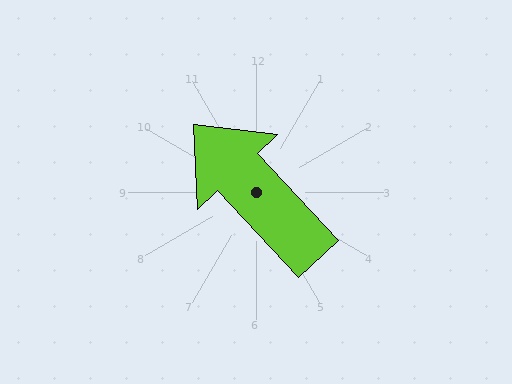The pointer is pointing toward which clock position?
Roughly 11 o'clock.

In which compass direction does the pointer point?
Northwest.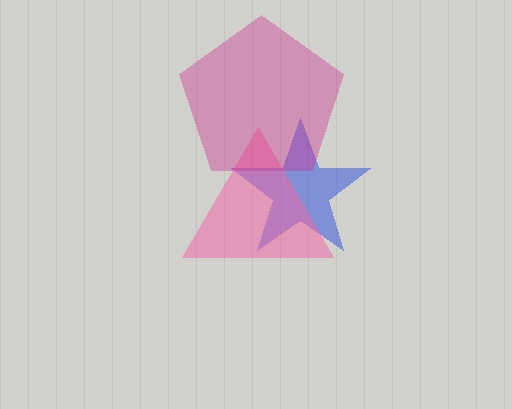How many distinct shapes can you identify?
There are 3 distinct shapes: a blue star, a pink triangle, a magenta pentagon.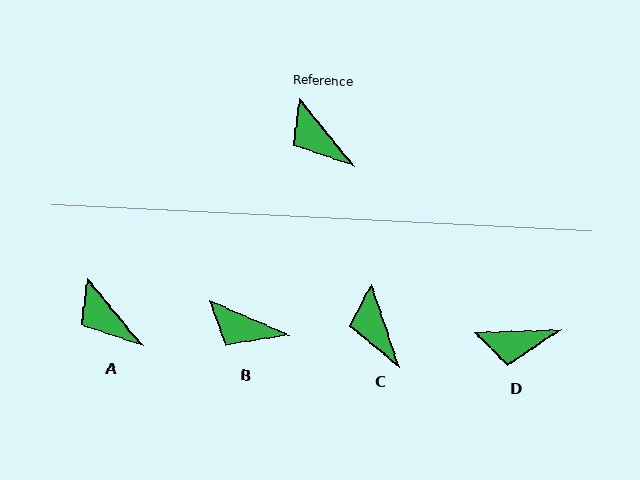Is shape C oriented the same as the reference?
No, it is off by about 21 degrees.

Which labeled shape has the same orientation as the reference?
A.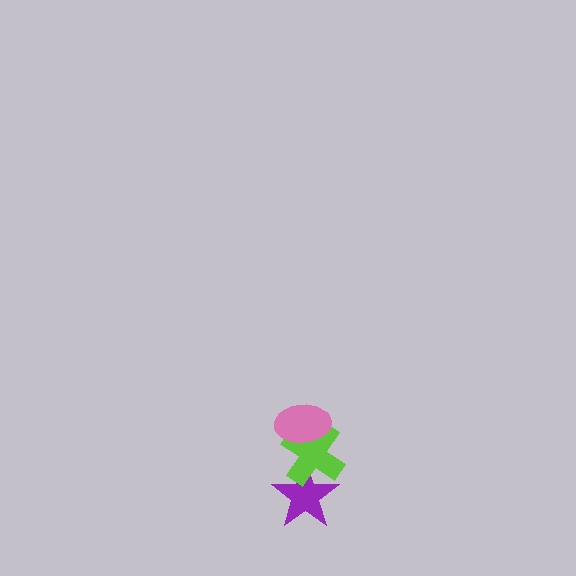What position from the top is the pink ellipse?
The pink ellipse is 1st from the top.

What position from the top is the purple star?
The purple star is 3rd from the top.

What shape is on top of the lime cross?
The pink ellipse is on top of the lime cross.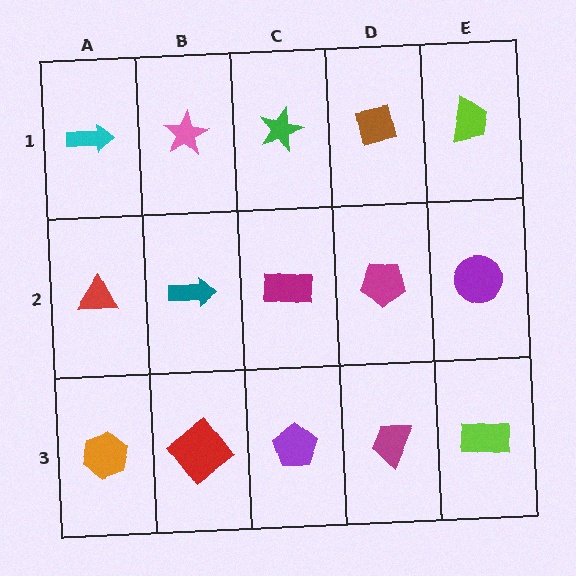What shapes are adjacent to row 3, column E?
A purple circle (row 2, column E), a magenta trapezoid (row 3, column D).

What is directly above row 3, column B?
A teal arrow.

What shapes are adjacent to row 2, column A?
A cyan arrow (row 1, column A), an orange hexagon (row 3, column A), a teal arrow (row 2, column B).